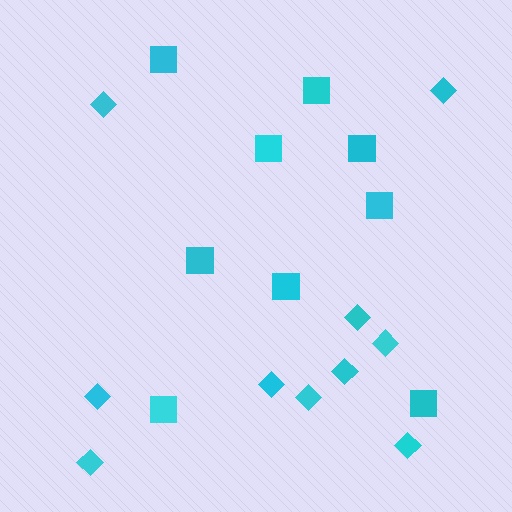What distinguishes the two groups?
There are 2 groups: one group of squares (9) and one group of diamonds (10).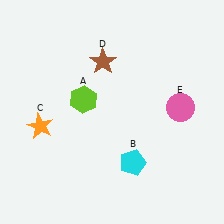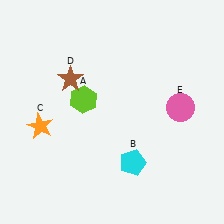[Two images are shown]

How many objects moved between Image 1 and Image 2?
1 object moved between the two images.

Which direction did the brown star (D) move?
The brown star (D) moved left.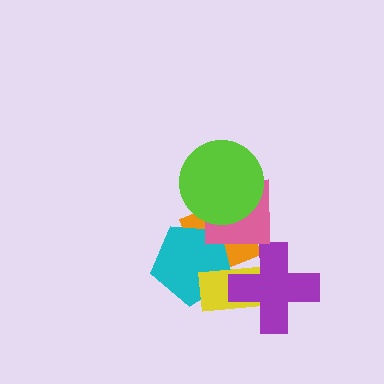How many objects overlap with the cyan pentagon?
3 objects overlap with the cyan pentagon.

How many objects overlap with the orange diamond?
5 objects overlap with the orange diamond.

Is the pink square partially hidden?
Yes, it is partially covered by another shape.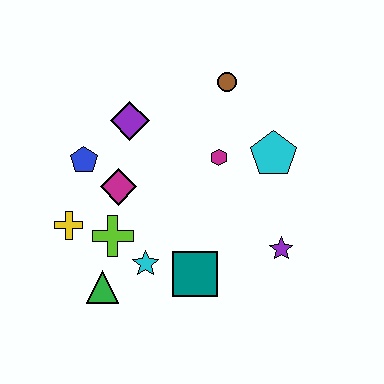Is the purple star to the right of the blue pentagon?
Yes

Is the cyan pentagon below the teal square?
No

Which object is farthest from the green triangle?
The brown circle is farthest from the green triangle.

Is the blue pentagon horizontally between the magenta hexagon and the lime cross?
No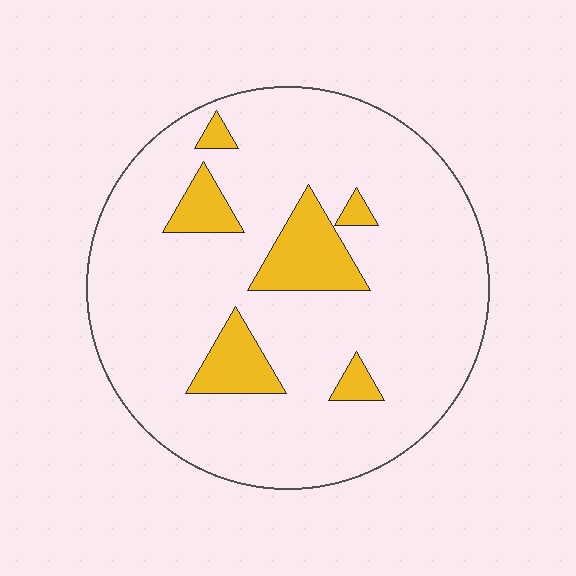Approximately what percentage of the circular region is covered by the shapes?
Approximately 15%.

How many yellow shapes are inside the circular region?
6.